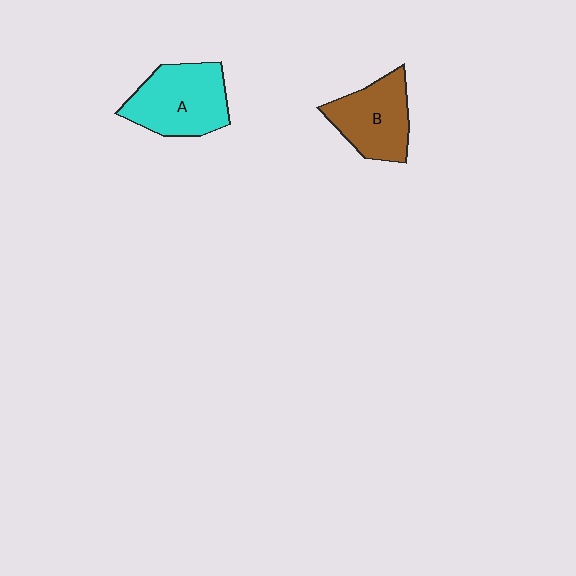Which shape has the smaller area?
Shape B (brown).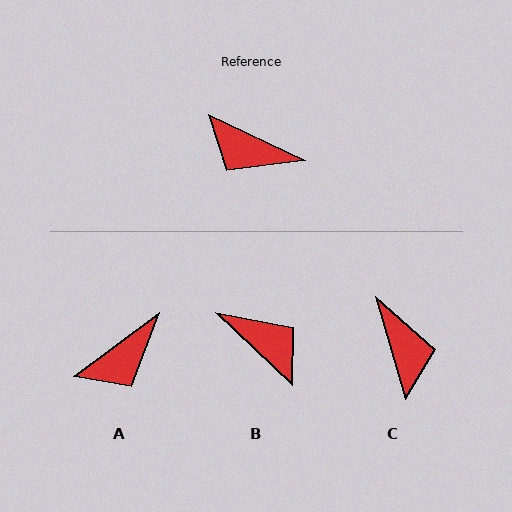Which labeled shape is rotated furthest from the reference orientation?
B, about 162 degrees away.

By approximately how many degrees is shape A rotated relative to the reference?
Approximately 62 degrees counter-clockwise.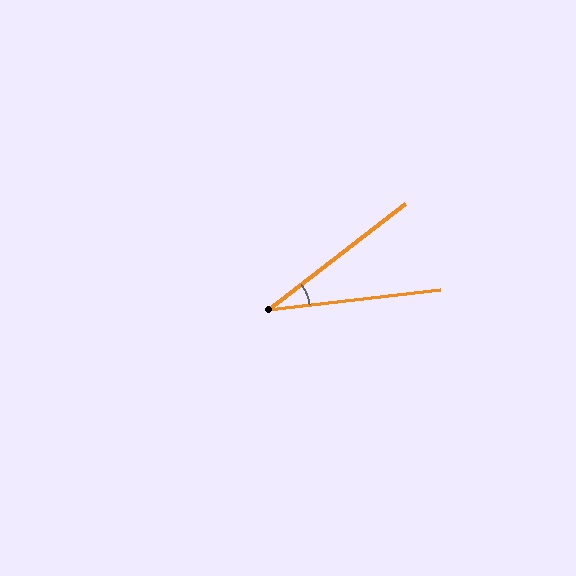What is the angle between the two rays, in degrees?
Approximately 31 degrees.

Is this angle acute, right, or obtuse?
It is acute.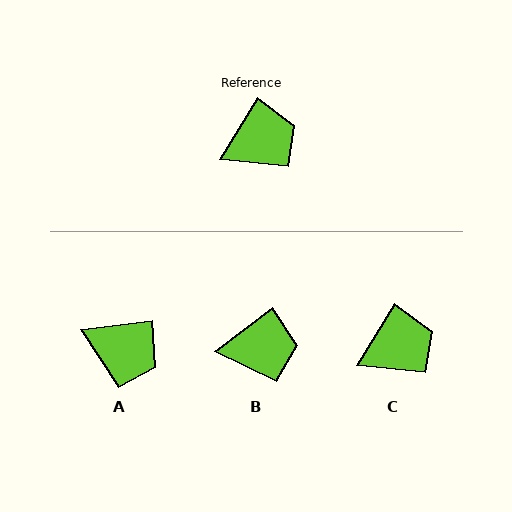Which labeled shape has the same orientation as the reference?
C.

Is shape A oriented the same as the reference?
No, it is off by about 51 degrees.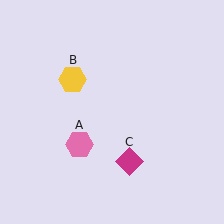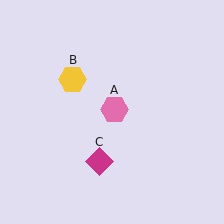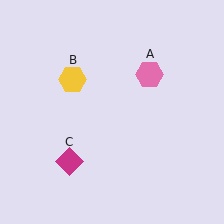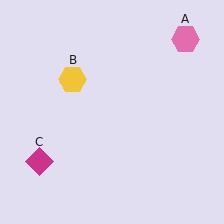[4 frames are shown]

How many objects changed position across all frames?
2 objects changed position: pink hexagon (object A), magenta diamond (object C).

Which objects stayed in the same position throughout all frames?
Yellow hexagon (object B) remained stationary.